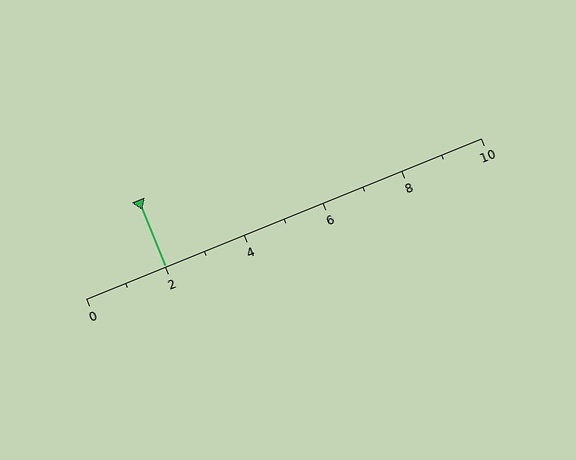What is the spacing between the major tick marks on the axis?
The major ticks are spaced 2 apart.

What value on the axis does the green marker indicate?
The marker indicates approximately 2.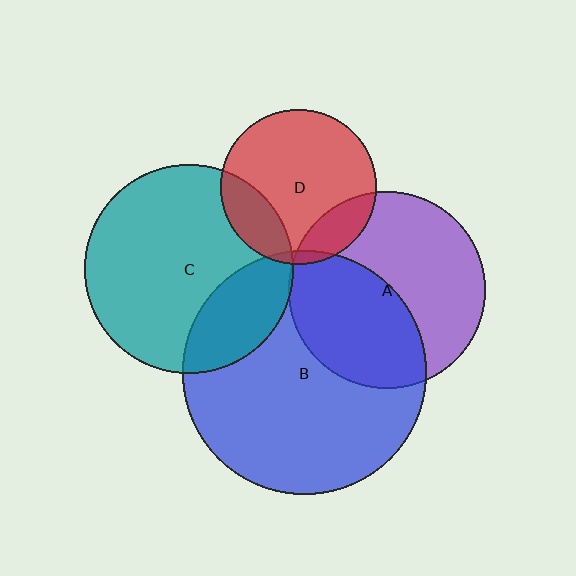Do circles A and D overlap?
Yes.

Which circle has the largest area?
Circle B (blue).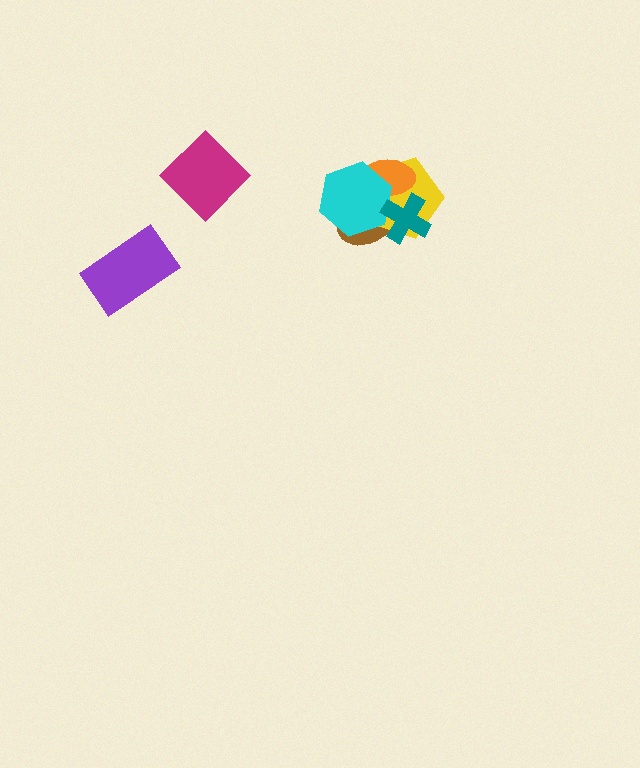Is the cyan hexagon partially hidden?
Yes, it is partially covered by another shape.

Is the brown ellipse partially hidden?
Yes, it is partially covered by another shape.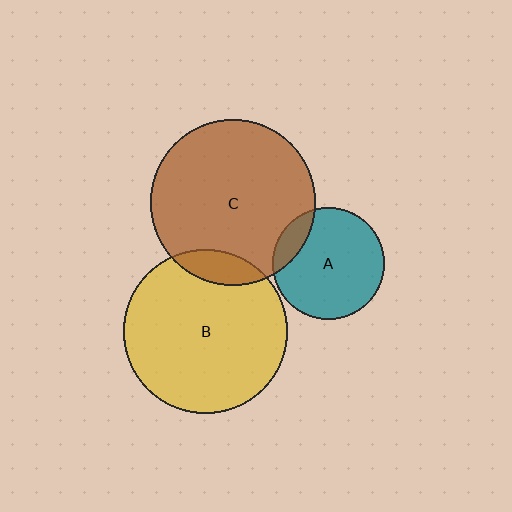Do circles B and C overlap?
Yes.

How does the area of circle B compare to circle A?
Approximately 2.1 times.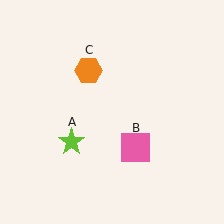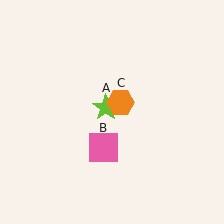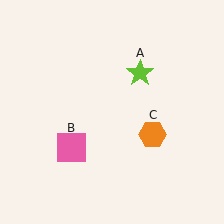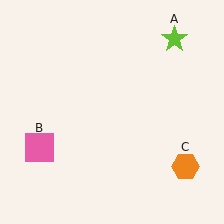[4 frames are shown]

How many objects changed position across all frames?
3 objects changed position: lime star (object A), pink square (object B), orange hexagon (object C).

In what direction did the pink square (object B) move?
The pink square (object B) moved left.